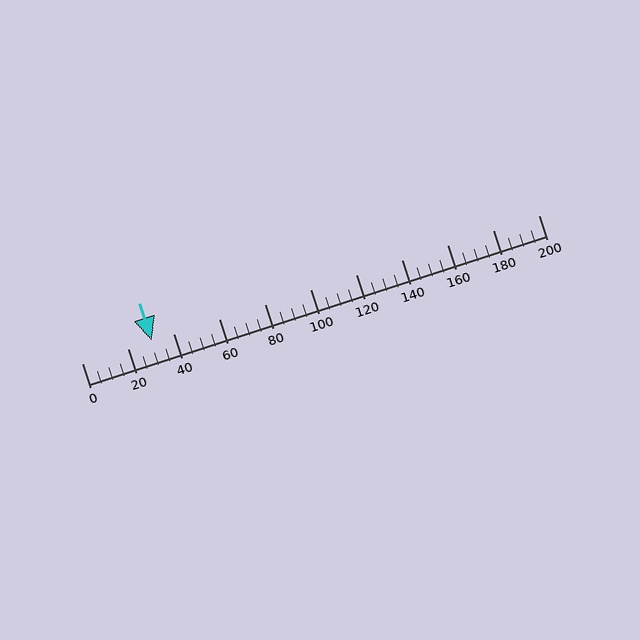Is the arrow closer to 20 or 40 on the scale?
The arrow is closer to 40.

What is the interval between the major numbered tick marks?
The major tick marks are spaced 20 units apart.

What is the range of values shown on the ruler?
The ruler shows values from 0 to 200.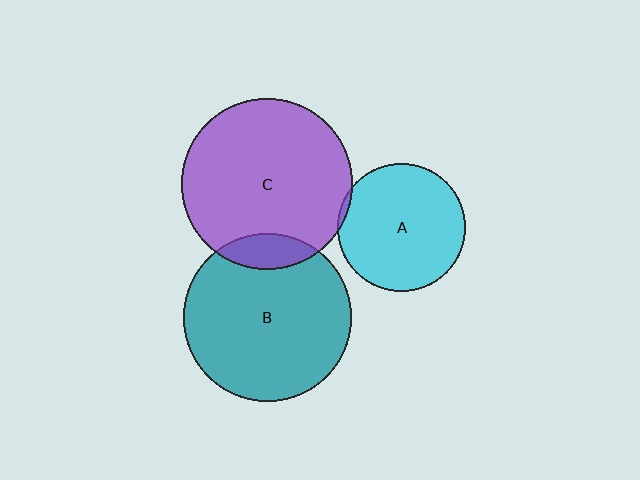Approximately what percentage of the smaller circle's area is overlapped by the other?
Approximately 10%.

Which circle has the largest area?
Circle C (purple).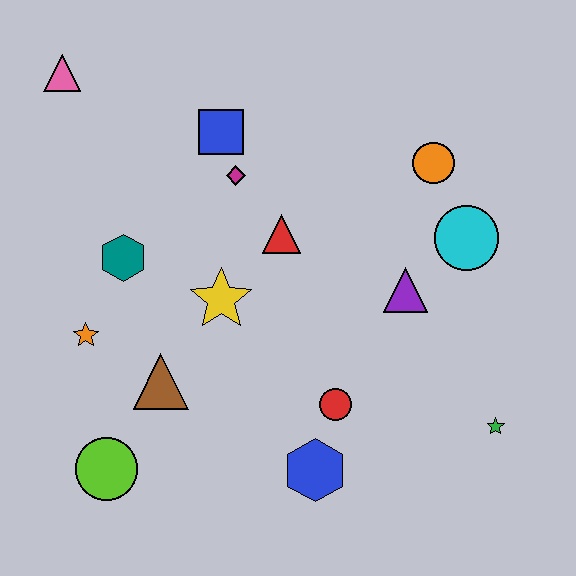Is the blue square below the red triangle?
No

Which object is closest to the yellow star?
The red triangle is closest to the yellow star.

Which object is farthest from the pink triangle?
The green star is farthest from the pink triangle.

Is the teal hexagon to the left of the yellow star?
Yes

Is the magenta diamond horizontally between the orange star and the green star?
Yes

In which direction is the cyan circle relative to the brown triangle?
The cyan circle is to the right of the brown triangle.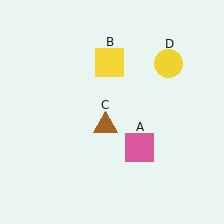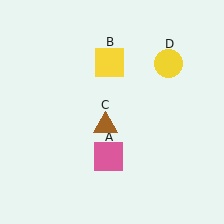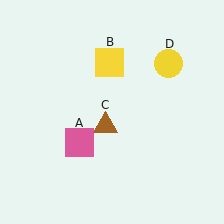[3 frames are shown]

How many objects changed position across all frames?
1 object changed position: pink square (object A).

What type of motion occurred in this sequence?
The pink square (object A) rotated clockwise around the center of the scene.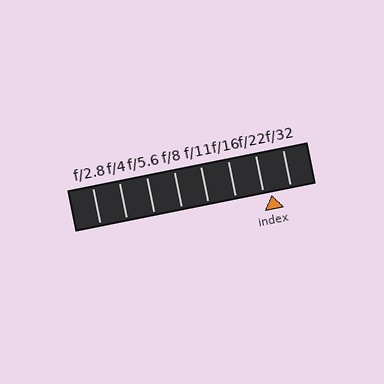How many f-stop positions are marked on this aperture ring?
There are 8 f-stop positions marked.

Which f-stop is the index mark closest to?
The index mark is closest to f/22.